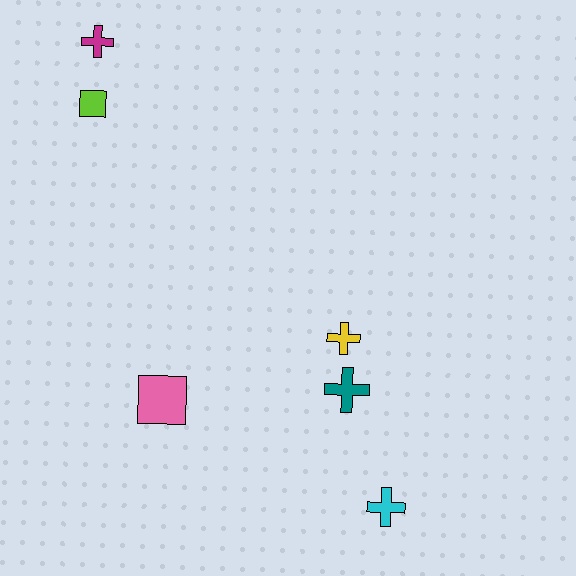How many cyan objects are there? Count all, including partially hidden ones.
There is 1 cyan object.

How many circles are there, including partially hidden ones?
There are no circles.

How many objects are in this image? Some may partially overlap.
There are 6 objects.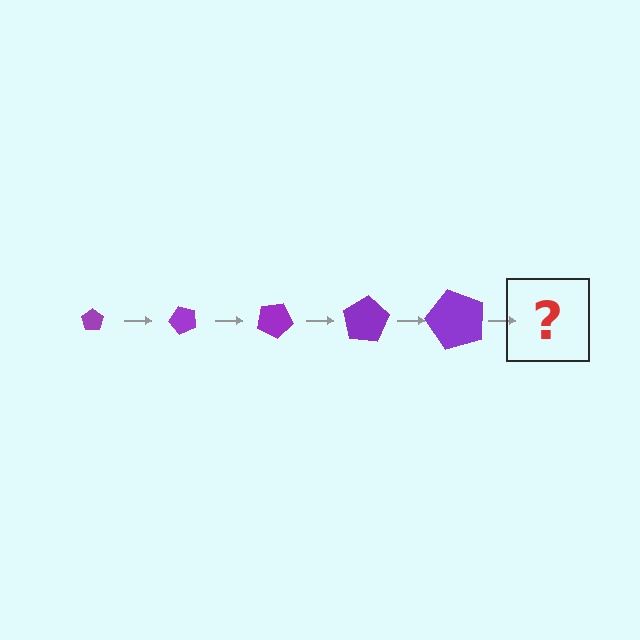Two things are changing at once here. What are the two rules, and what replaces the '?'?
The two rules are that the pentagon grows larger each step and it rotates 50 degrees each step. The '?' should be a pentagon, larger than the previous one and rotated 250 degrees from the start.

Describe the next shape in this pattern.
It should be a pentagon, larger than the previous one and rotated 250 degrees from the start.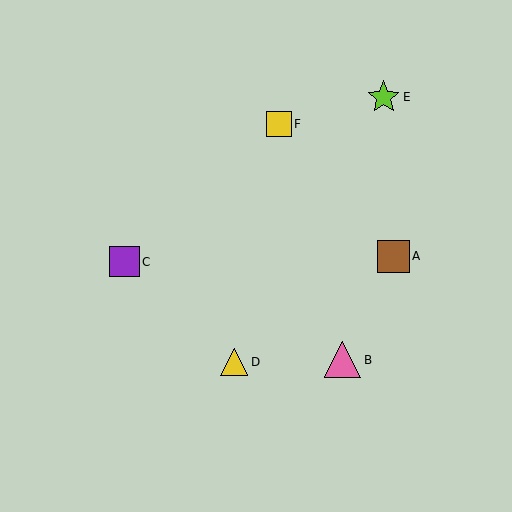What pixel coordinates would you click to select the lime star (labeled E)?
Click at (384, 97) to select the lime star E.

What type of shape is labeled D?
Shape D is a yellow triangle.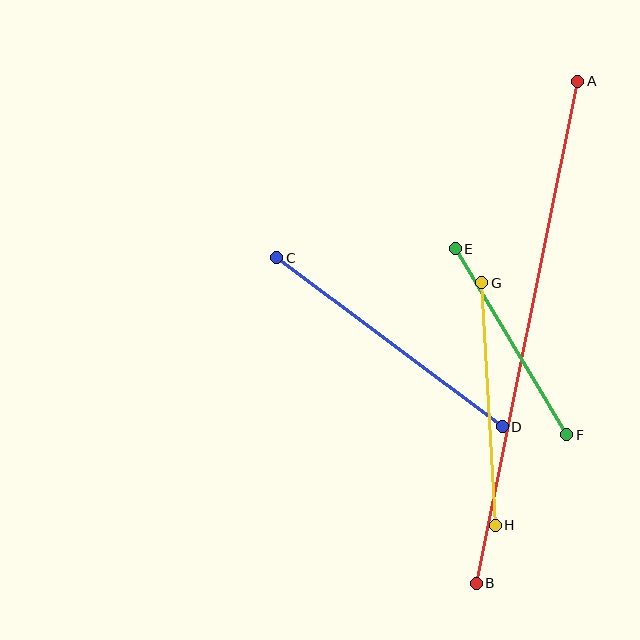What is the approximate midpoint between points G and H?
The midpoint is at approximately (488, 404) pixels.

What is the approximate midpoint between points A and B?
The midpoint is at approximately (527, 332) pixels.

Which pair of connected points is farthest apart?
Points A and B are farthest apart.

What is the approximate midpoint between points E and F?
The midpoint is at approximately (511, 342) pixels.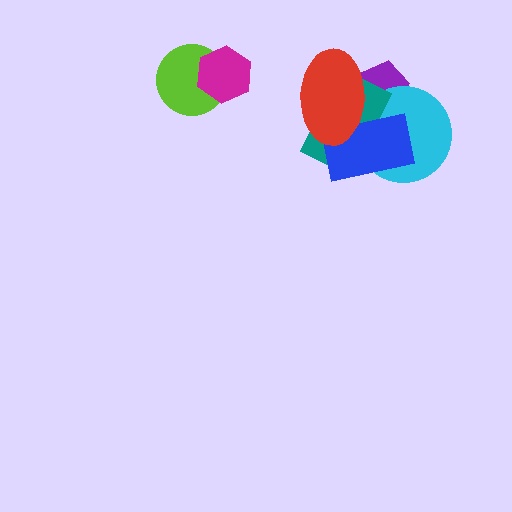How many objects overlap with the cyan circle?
4 objects overlap with the cyan circle.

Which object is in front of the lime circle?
The magenta hexagon is in front of the lime circle.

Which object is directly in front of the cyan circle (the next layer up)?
The teal rectangle is directly in front of the cyan circle.